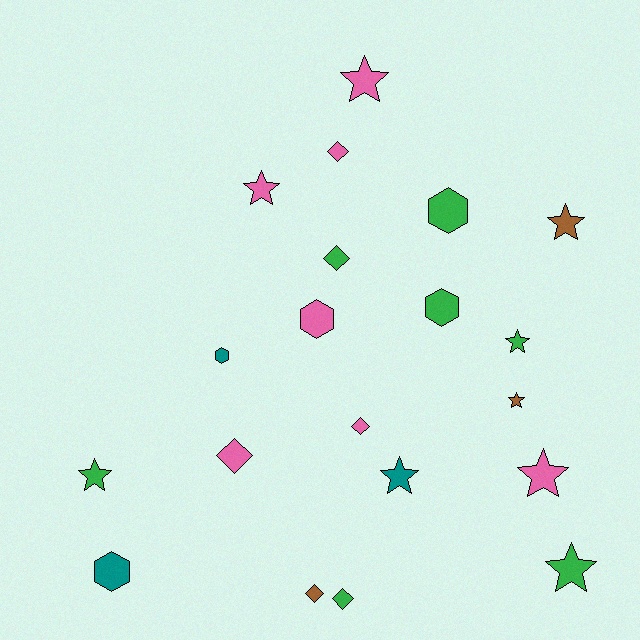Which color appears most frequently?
Pink, with 7 objects.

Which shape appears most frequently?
Star, with 9 objects.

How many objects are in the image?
There are 20 objects.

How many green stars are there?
There are 3 green stars.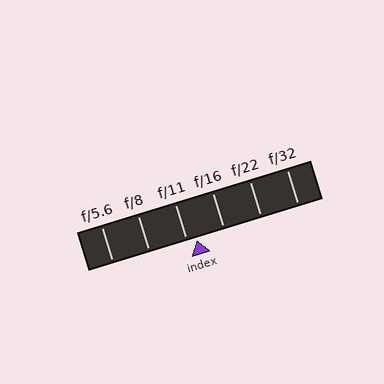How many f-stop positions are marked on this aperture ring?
There are 6 f-stop positions marked.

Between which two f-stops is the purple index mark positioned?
The index mark is between f/11 and f/16.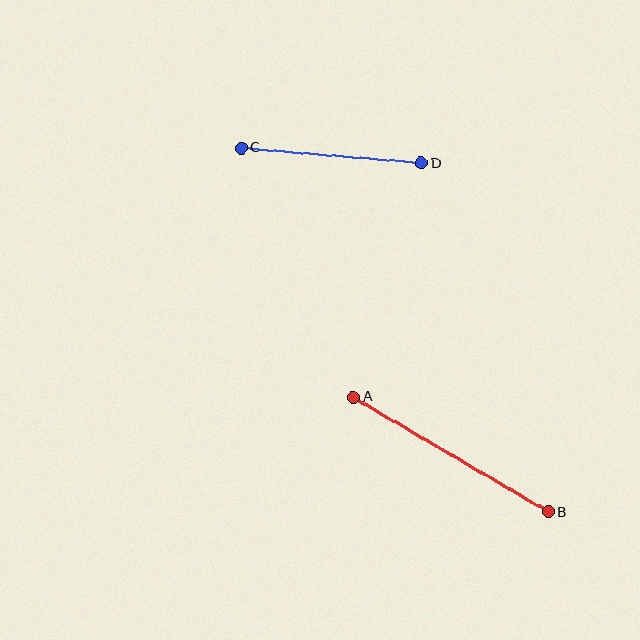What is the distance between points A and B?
The distance is approximately 226 pixels.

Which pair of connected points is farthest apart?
Points A and B are farthest apart.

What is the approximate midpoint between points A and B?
The midpoint is at approximately (451, 455) pixels.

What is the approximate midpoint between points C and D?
The midpoint is at approximately (331, 155) pixels.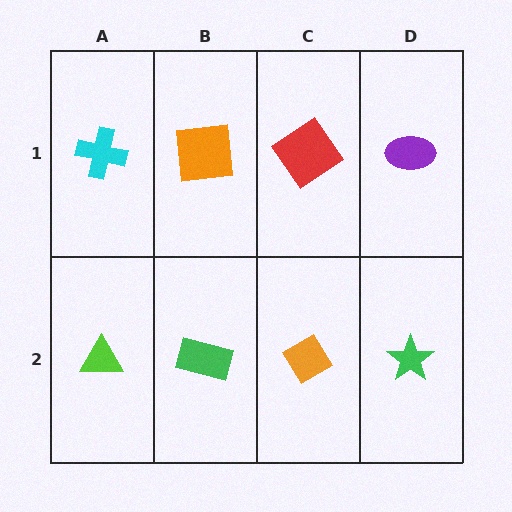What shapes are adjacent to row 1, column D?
A green star (row 2, column D), a red diamond (row 1, column C).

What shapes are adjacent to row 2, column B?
An orange square (row 1, column B), a lime triangle (row 2, column A), an orange diamond (row 2, column C).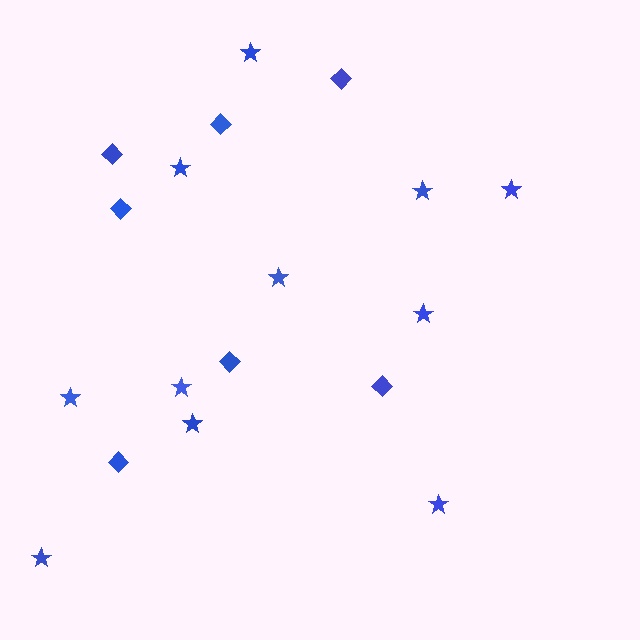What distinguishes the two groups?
There are 2 groups: one group of stars (11) and one group of diamonds (7).